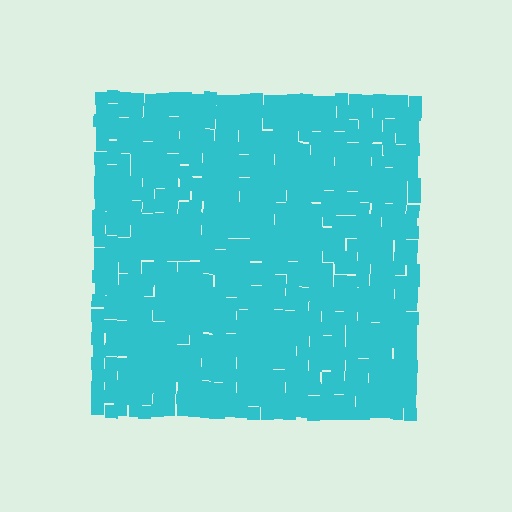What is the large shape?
The large shape is a square.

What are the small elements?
The small elements are squares.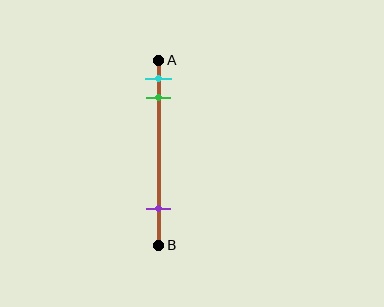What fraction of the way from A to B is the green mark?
The green mark is approximately 20% (0.2) of the way from A to B.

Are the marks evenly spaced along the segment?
No, the marks are not evenly spaced.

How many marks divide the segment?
There are 3 marks dividing the segment.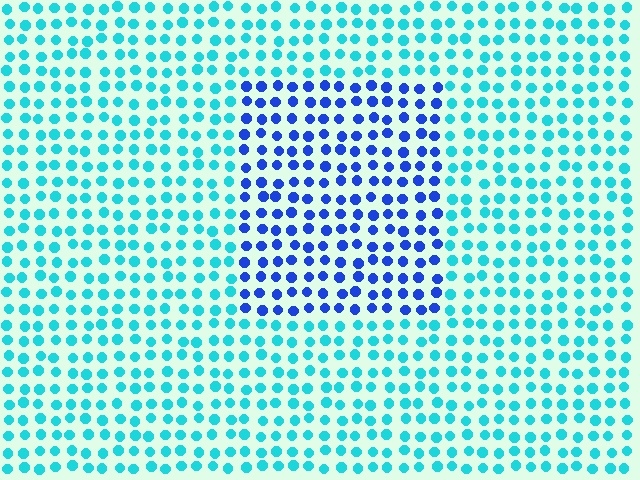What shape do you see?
I see a rectangle.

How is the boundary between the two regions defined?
The boundary is defined purely by a slight shift in hue (about 46 degrees). Spacing, size, and orientation are identical on both sides.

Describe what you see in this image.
The image is filled with small cyan elements in a uniform arrangement. A rectangle-shaped region is visible where the elements are tinted to a slightly different hue, forming a subtle color boundary.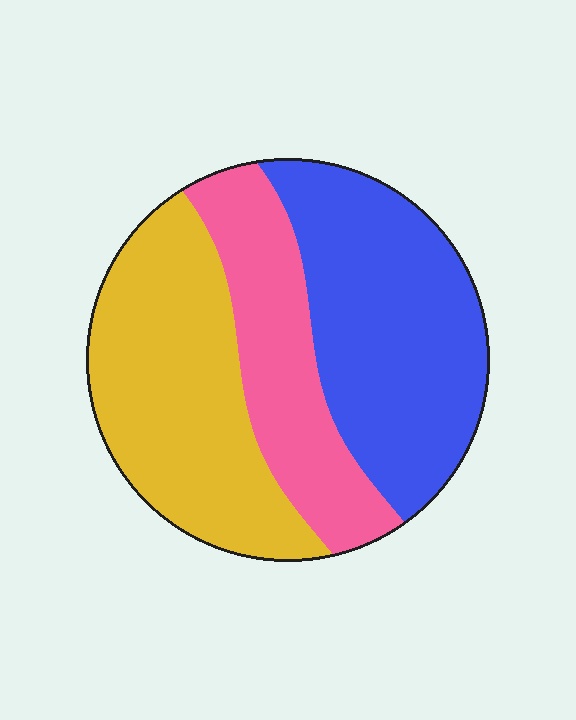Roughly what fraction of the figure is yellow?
Yellow takes up about three eighths (3/8) of the figure.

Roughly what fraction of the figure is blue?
Blue takes up about three eighths (3/8) of the figure.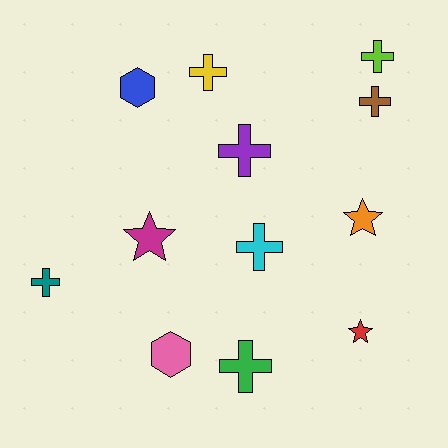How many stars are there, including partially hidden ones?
There are 3 stars.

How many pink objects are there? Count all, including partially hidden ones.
There is 1 pink object.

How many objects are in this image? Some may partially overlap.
There are 12 objects.